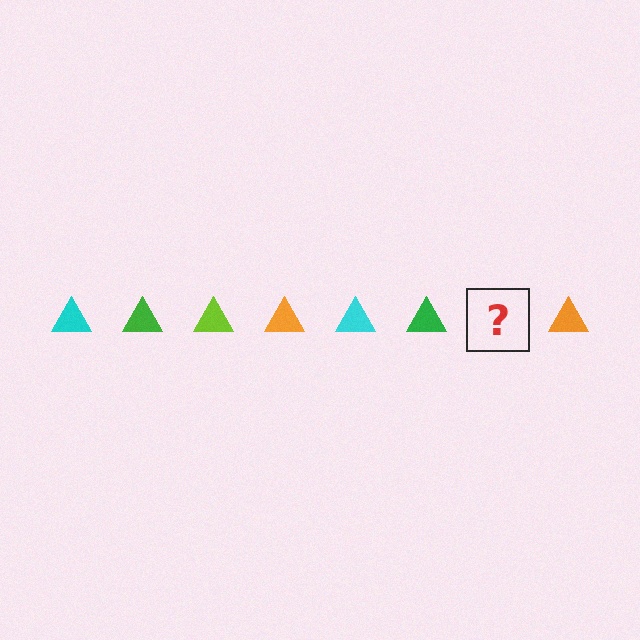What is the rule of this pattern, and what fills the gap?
The rule is that the pattern cycles through cyan, green, lime, orange triangles. The gap should be filled with a lime triangle.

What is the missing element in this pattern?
The missing element is a lime triangle.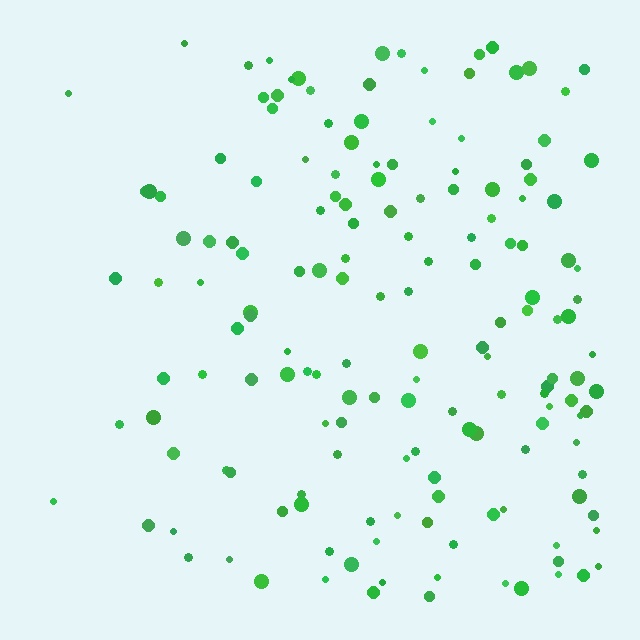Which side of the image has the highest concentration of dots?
The right.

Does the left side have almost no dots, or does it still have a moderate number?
Still a moderate number, just noticeably fewer than the right.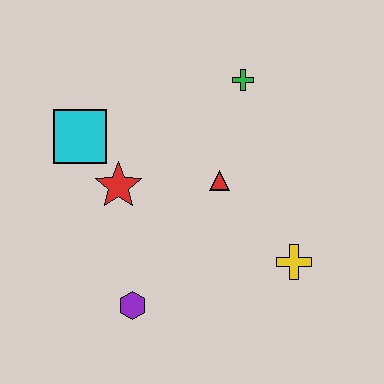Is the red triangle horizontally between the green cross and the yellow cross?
No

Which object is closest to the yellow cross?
The red triangle is closest to the yellow cross.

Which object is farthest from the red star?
The yellow cross is farthest from the red star.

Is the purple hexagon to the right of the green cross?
No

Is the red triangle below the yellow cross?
No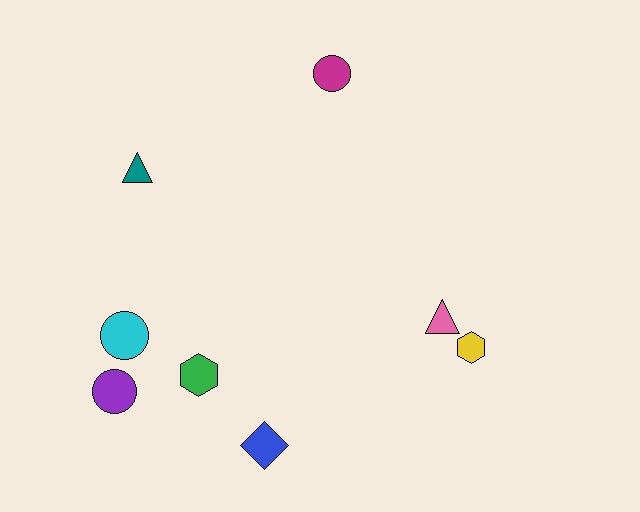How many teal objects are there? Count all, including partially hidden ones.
There is 1 teal object.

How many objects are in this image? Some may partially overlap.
There are 8 objects.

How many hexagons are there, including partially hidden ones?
There are 2 hexagons.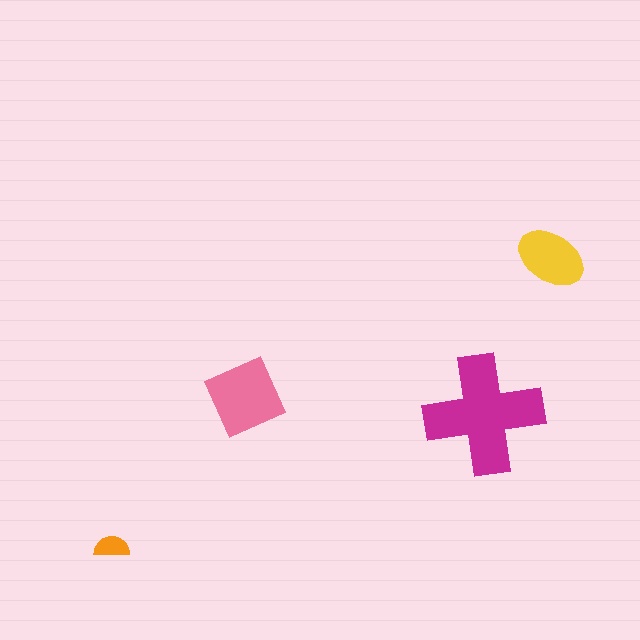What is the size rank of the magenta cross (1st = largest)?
1st.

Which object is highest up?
The yellow ellipse is topmost.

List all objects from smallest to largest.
The orange semicircle, the yellow ellipse, the pink square, the magenta cross.